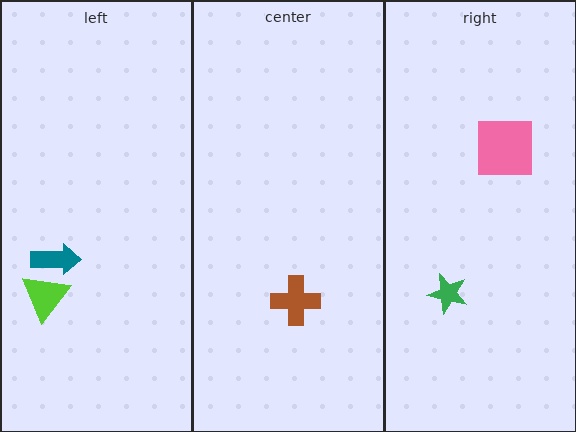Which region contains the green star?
The right region.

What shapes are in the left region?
The lime triangle, the teal arrow.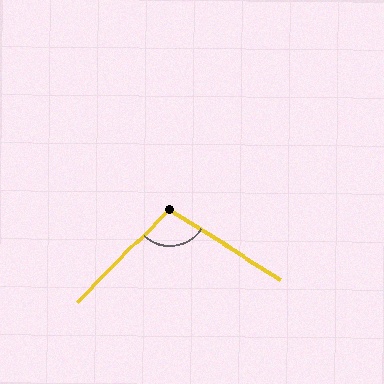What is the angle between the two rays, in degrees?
Approximately 102 degrees.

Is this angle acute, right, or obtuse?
It is obtuse.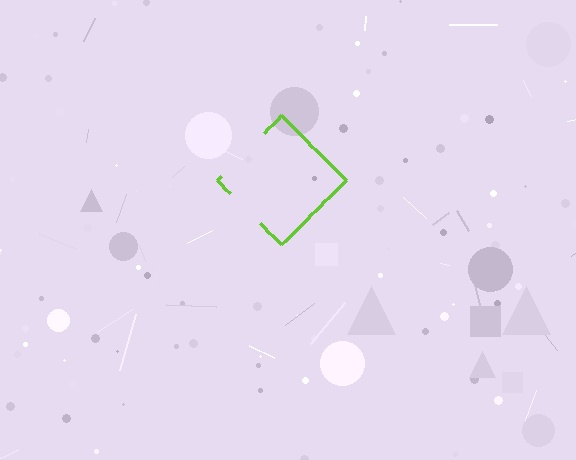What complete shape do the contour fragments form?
The contour fragments form a diamond.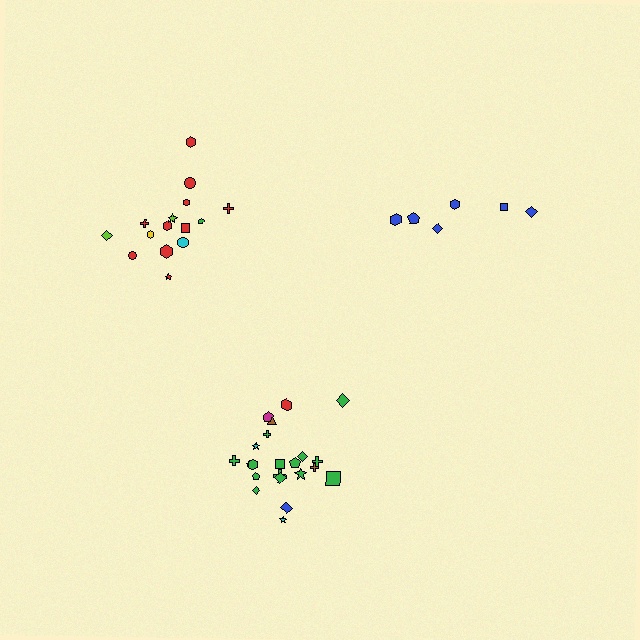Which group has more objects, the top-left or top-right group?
The top-left group.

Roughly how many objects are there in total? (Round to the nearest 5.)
Roughly 45 objects in total.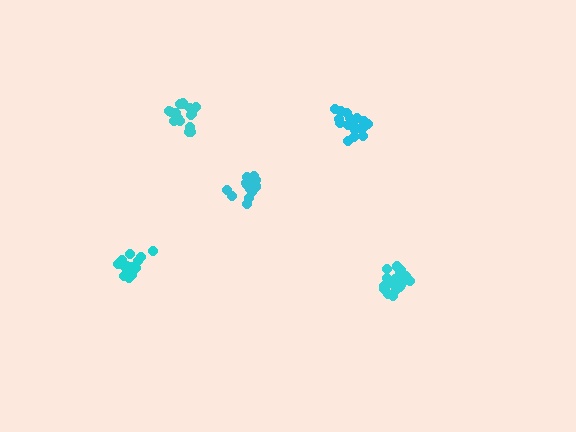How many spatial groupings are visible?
There are 5 spatial groupings.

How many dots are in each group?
Group 1: 15 dots, Group 2: 18 dots, Group 3: 21 dots, Group 4: 15 dots, Group 5: 18 dots (87 total).